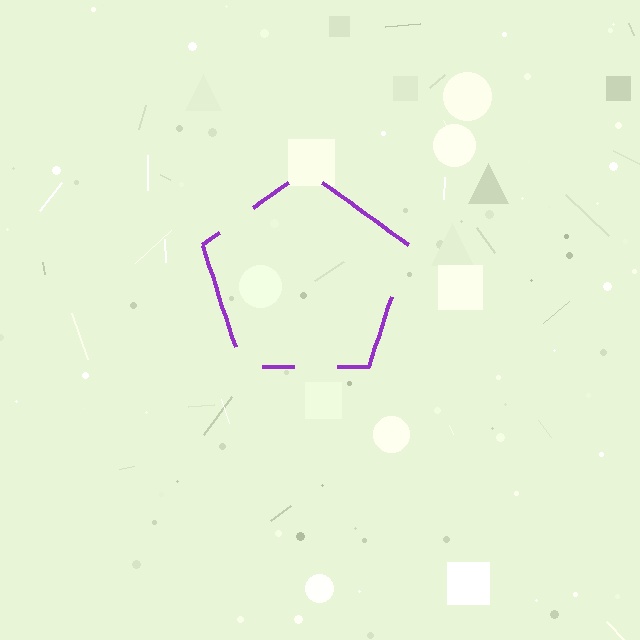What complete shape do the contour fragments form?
The contour fragments form a pentagon.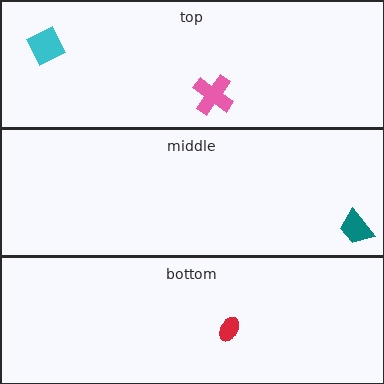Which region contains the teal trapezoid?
The middle region.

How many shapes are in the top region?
2.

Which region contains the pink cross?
The top region.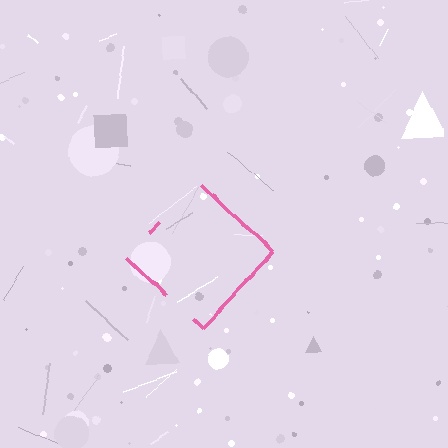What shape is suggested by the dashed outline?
The dashed outline suggests a diamond.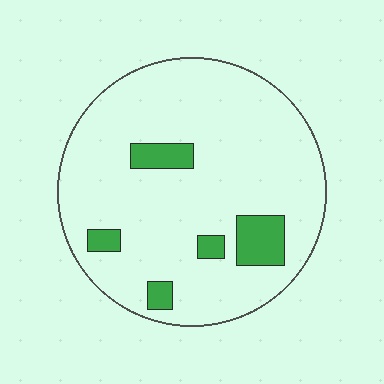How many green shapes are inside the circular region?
5.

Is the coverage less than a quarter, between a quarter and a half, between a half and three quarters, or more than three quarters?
Less than a quarter.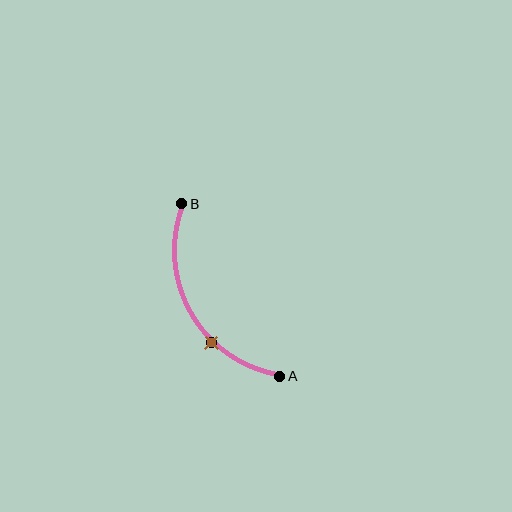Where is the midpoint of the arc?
The arc midpoint is the point on the curve farthest from the straight line joining A and B. It sits to the left of that line.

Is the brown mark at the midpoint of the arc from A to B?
No. The brown mark lies on the arc but is closer to endpoint A. The arc midpoint would be at the point on the curve equidistant along the arc from both A and B.